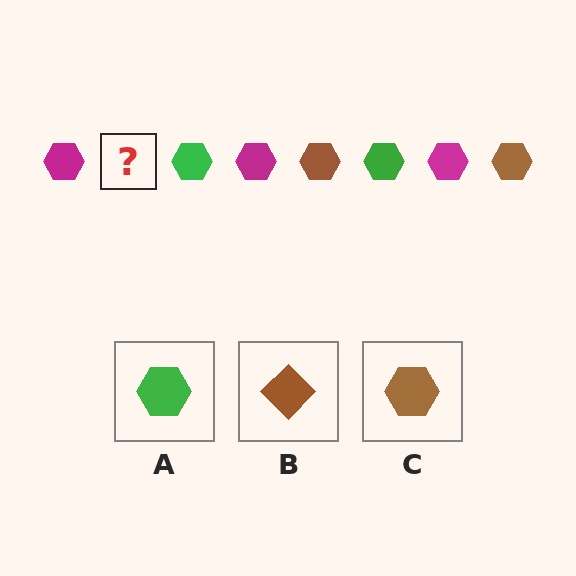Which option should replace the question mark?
Option C.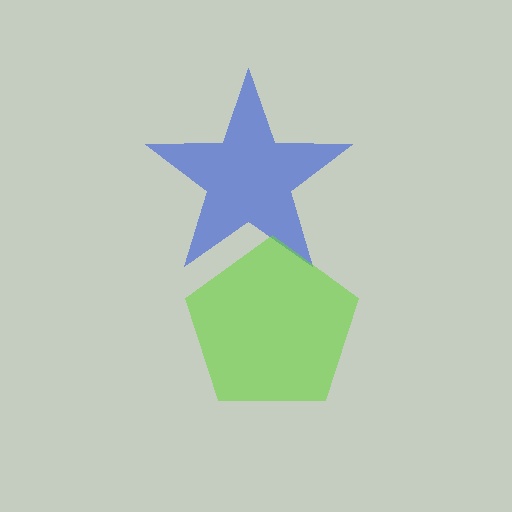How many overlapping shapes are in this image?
There are 2 overlapping shapes in the image.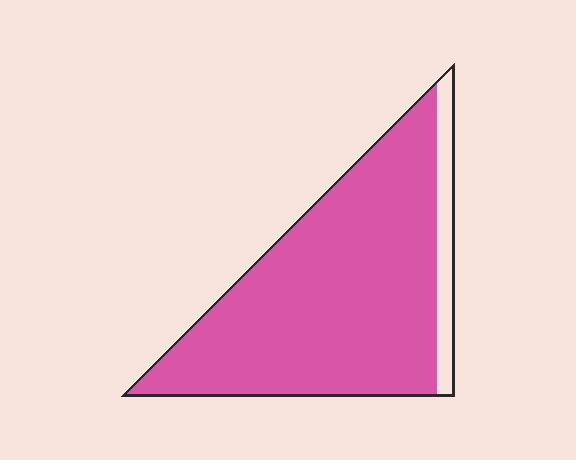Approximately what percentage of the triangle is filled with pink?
Approximately 90%.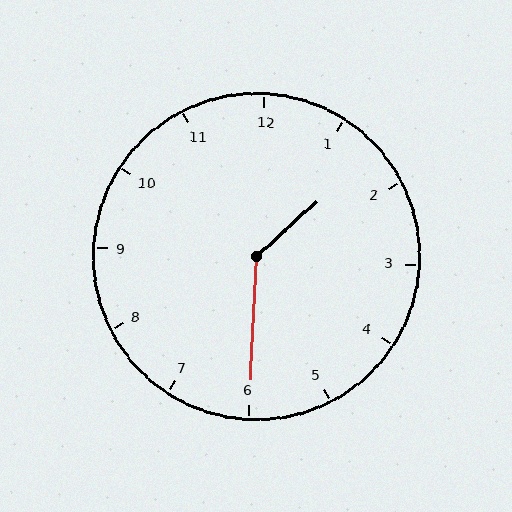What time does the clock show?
1:30.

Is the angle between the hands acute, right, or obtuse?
It is obtuse.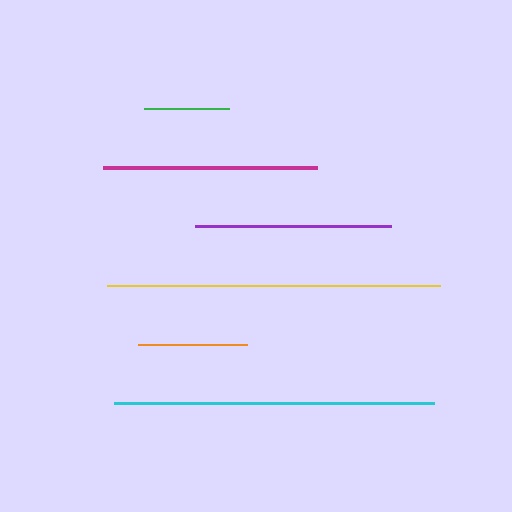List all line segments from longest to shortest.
From longest to shortest: yellow, cyan, magenta, purple, orange, green.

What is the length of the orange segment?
The orange segment is approximately 108 pixels long.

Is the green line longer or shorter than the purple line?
The purple line is longer than the green line.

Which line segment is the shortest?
The green line is the shortest at approximately 85 pixels.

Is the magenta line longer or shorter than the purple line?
The magenta line is longer than the purple line.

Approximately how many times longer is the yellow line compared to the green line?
The yellow line is approximately 3.9 times the length of the green line.